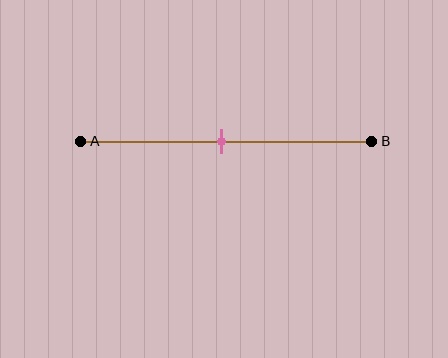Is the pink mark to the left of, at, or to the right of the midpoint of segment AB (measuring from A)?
The pink mark is approximately at the midpoint of segment AB.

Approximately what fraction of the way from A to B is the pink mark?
The pink mark is approximately 50% of the way from A to B.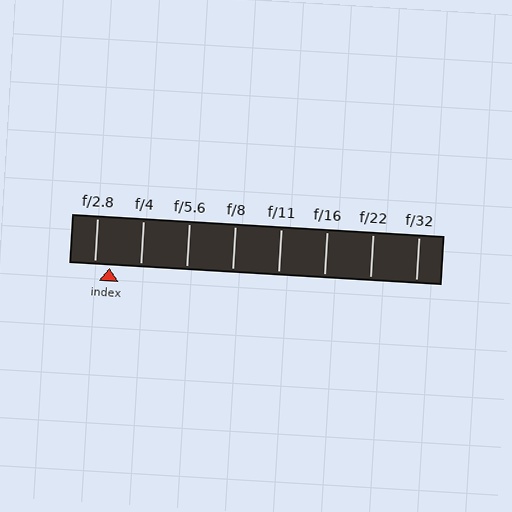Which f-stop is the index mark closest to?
The index mark is closest to f/2.8.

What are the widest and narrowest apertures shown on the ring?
The widest aperture shown is f/2.8 and the narrowest is f/32.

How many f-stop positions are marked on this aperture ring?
There are 8 f-stop positions marked.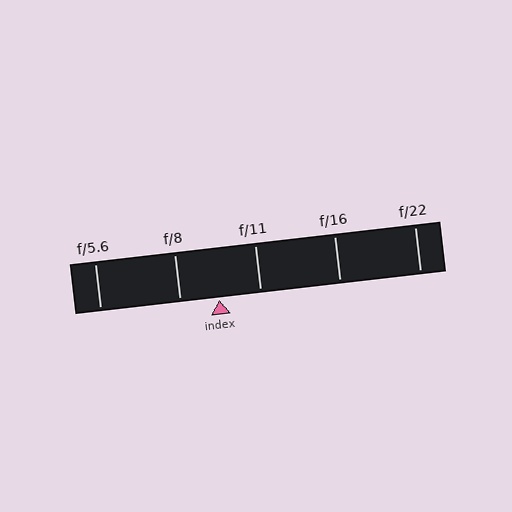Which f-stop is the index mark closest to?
The index mark is closest to f/8.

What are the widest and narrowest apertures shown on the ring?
The widest aperture shown is f/5.6 and the narrowest is f/22.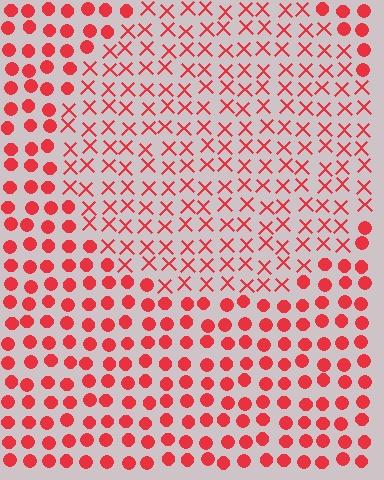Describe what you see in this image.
The image is filled with small red elements arranged in a uniform grid. A circle-shaped region contains X marks, while the surrounding area contains circles. The boundary is defined purely by the change in element shape.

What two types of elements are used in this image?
The image uses X marks inside the circle region and circles outside it.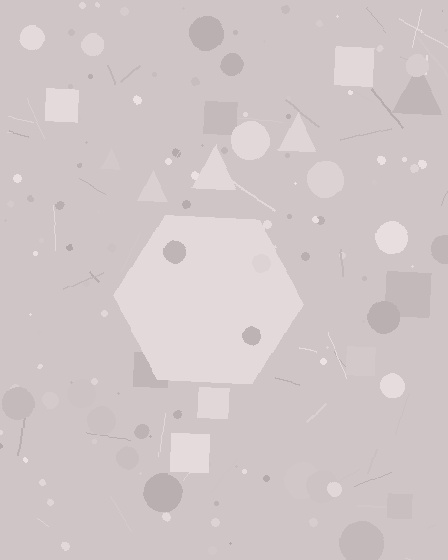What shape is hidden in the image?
A hexagon is hidden in the image.